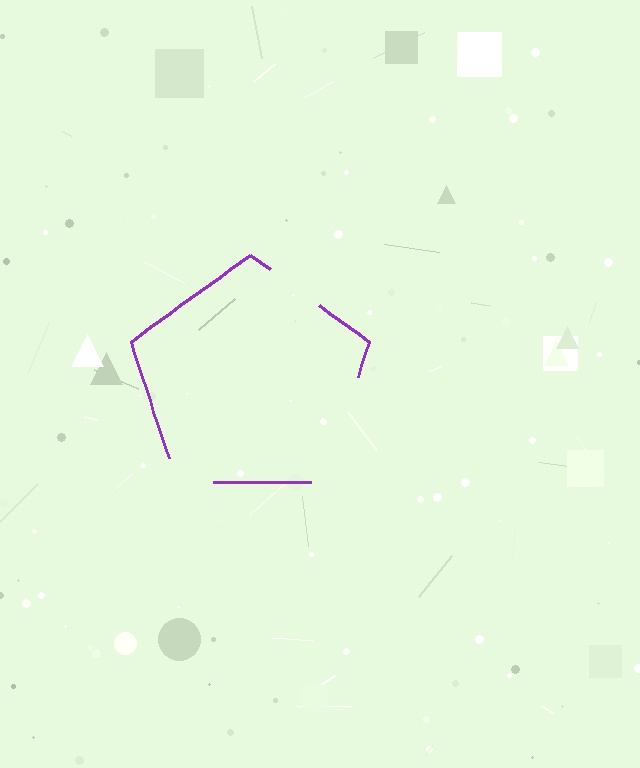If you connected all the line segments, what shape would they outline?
They would outline a pentagon.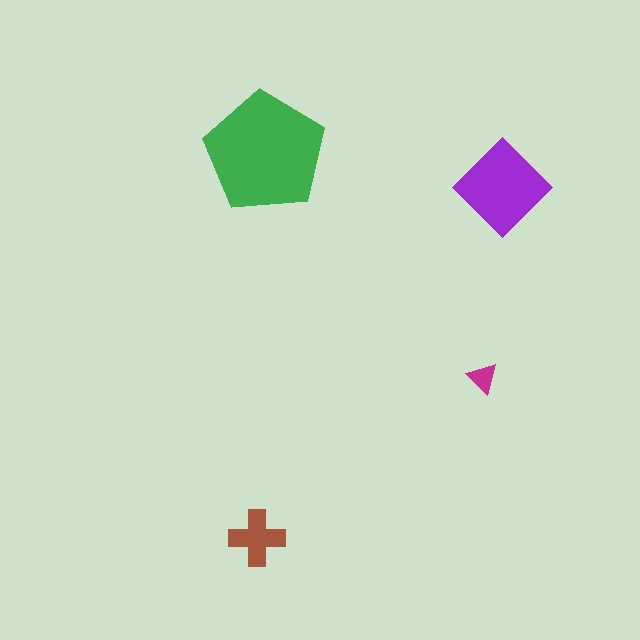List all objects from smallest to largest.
The magenta triangle, the brown cross, the purple diamond, the green pentagon.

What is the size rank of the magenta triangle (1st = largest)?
4th.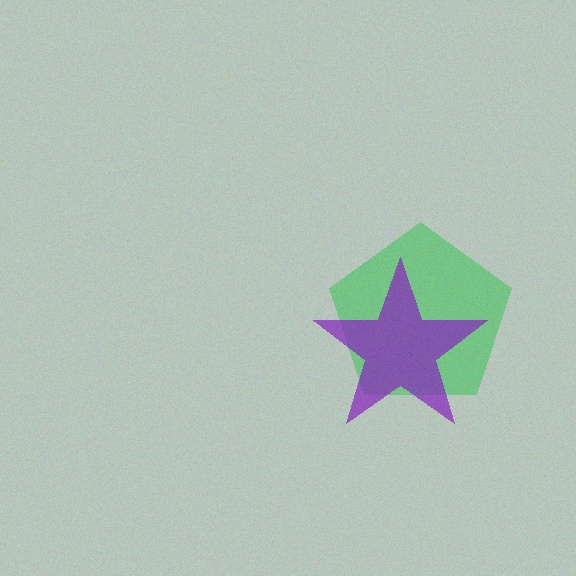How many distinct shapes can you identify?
There are 2 distinct shapes: a green pentagon, a purple star.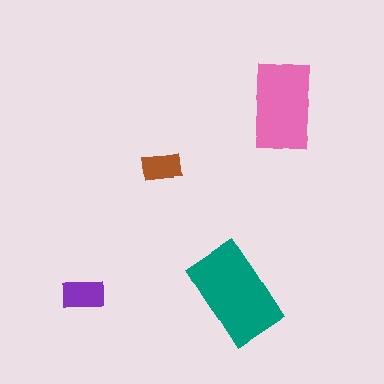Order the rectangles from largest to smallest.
the teal one, the pink one, the purple one, the brown one.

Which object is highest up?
The pink rectangle is topmost.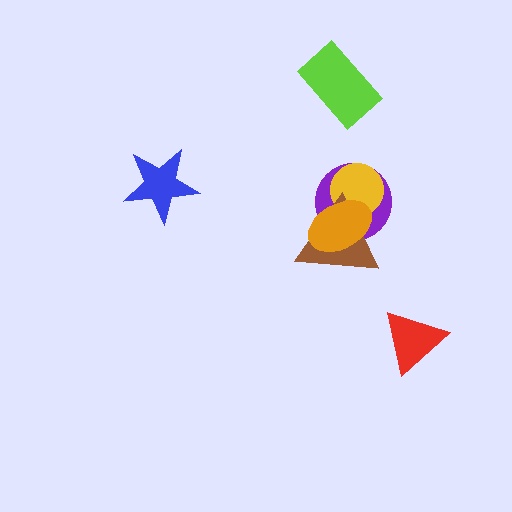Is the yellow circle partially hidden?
Yes, it is partially covered by another shape.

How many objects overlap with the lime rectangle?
0 objects overlap with the lime rectangle.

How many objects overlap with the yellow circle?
3 objects overlap with the yellow circle.